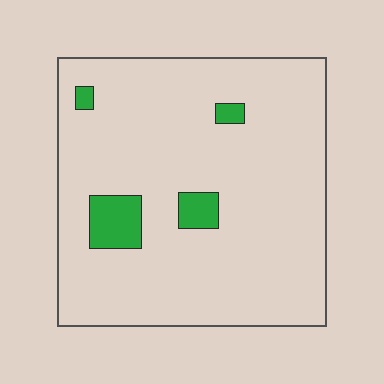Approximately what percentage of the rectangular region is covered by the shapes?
Approximately 5%.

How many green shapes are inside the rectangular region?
4.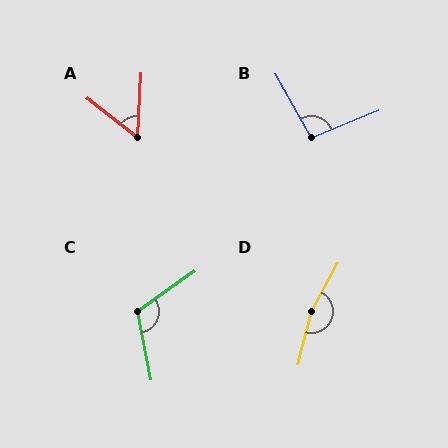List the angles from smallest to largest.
A (55°), B (97°), C (114°), D (165°).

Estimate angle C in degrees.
Approximately 114 degrees.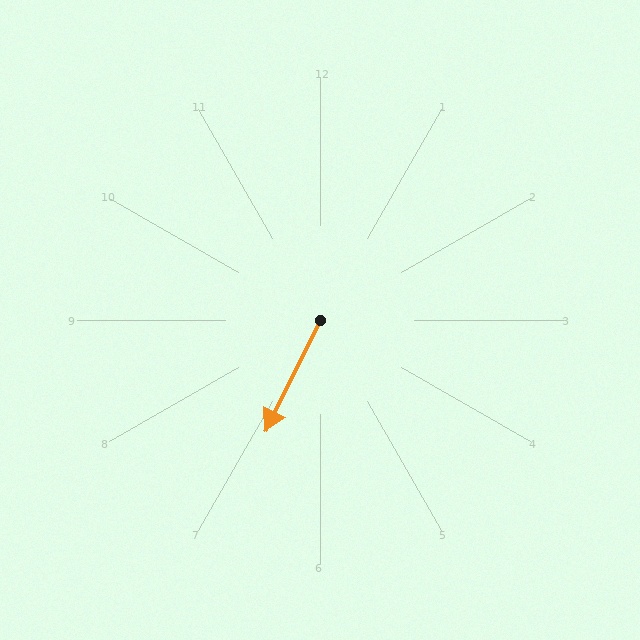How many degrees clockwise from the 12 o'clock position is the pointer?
Approximately 206 degrees.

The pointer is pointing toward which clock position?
Roughly 7 o'clock.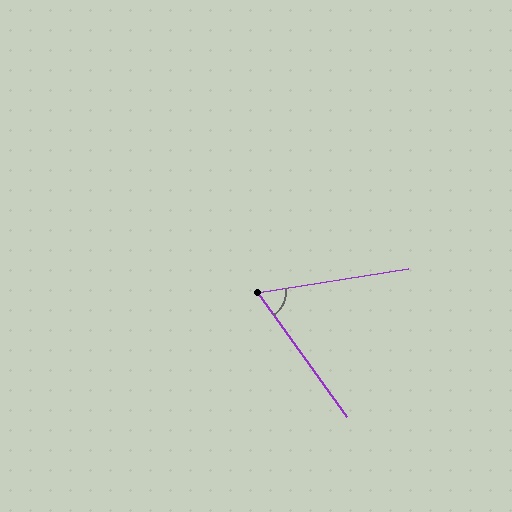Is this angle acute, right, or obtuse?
It is acute.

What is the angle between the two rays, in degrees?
Approximately 63 degrees.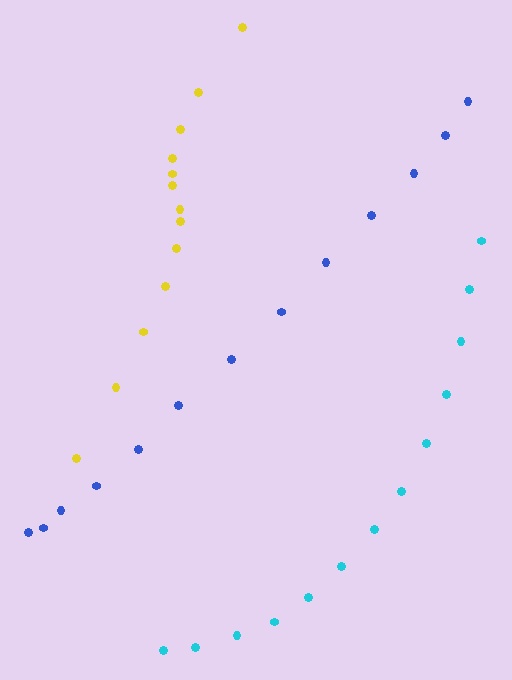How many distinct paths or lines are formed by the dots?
There are 3 distinct paths.